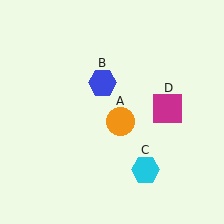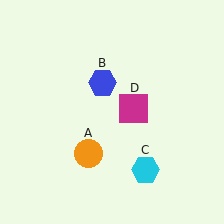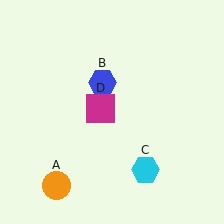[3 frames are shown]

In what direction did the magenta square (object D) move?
The magenta square (object D) moved left.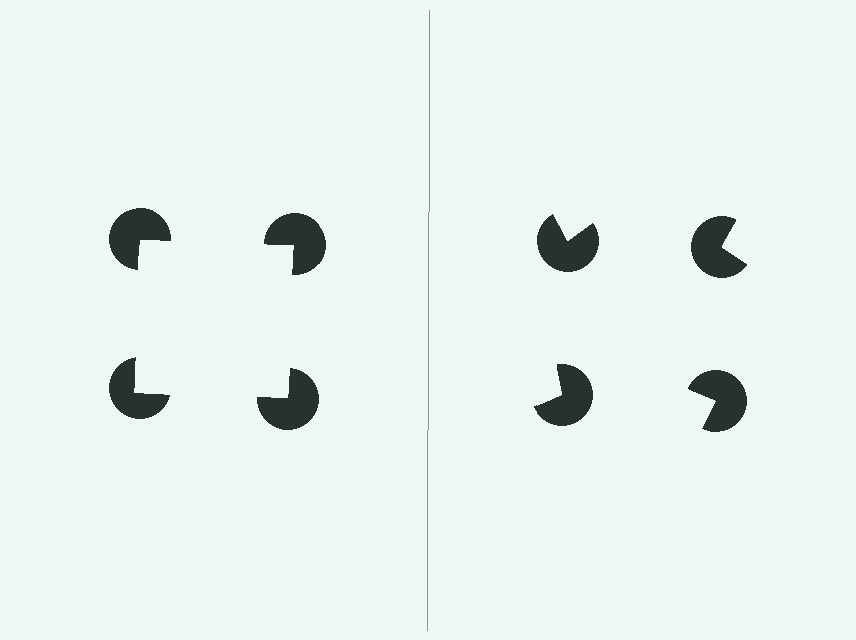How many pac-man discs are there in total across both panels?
8 — 4 on each side.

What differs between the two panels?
The pac-man discs are positioned identically on both sides; only the wedge orientations differ. On the left they align to a square; on the right they are misaligned.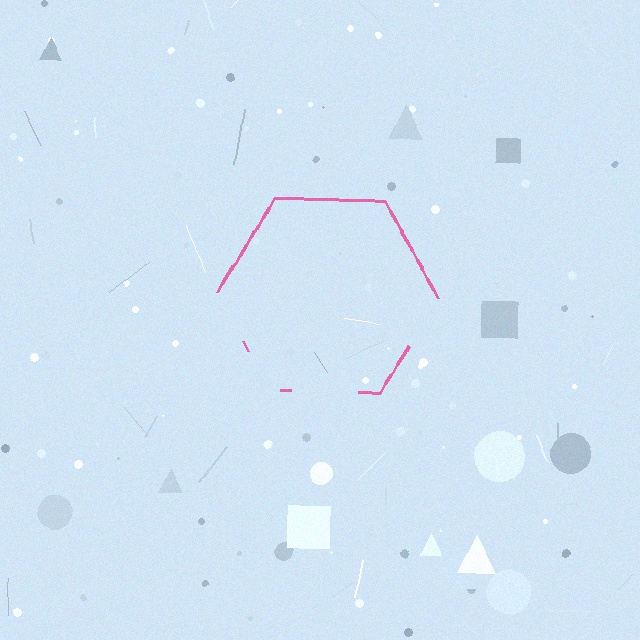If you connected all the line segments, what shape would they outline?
They would outline a hexagon.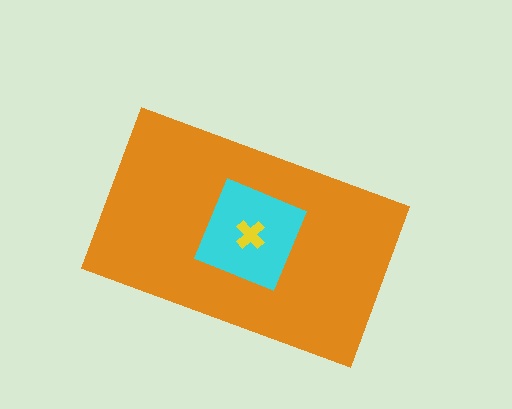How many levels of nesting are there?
3.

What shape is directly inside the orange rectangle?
The cyan diamond.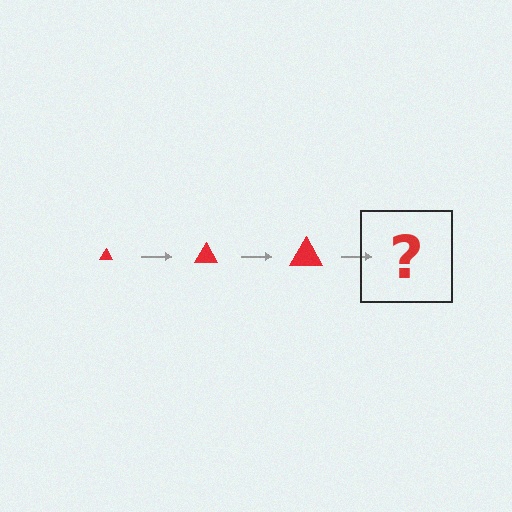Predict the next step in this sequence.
The next step is a red triangle, larger than the previous one.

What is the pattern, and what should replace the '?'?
The pattern is that the triangle gets progressively larger each step. The '?' should be a red triangle, larger than the previous one.